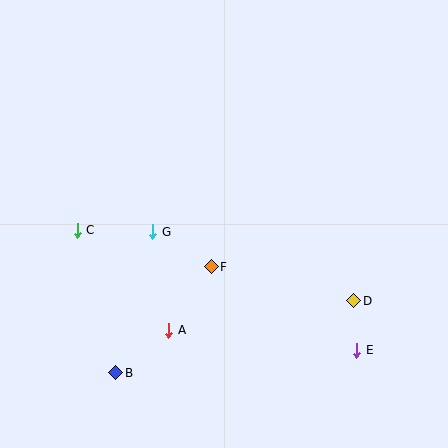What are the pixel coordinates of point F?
Point F is at (211, 267).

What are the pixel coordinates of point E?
Point E is at (357, 350).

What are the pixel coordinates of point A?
Point A is at (169, 330).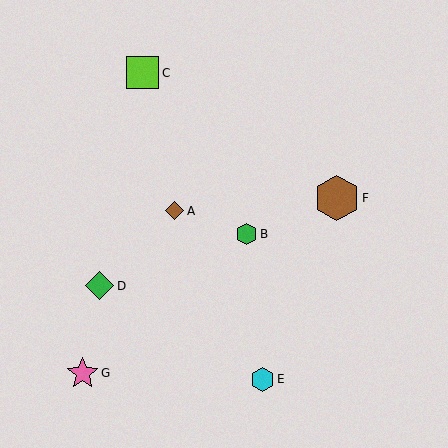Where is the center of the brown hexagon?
The center of the brown hexagon is at (337, 198).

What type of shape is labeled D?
Shape D is a green diamond.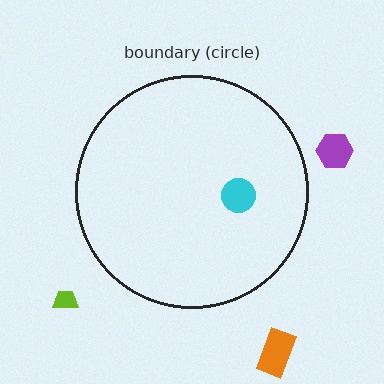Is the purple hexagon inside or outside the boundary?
Outside.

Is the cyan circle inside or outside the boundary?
Inside.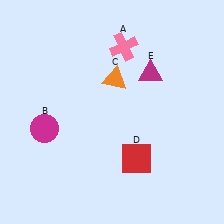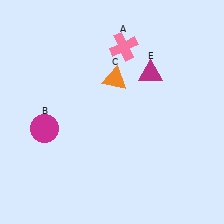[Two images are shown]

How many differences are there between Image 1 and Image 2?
There is 1 difference between the two images.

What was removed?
The red square (D) was removed in Image 2.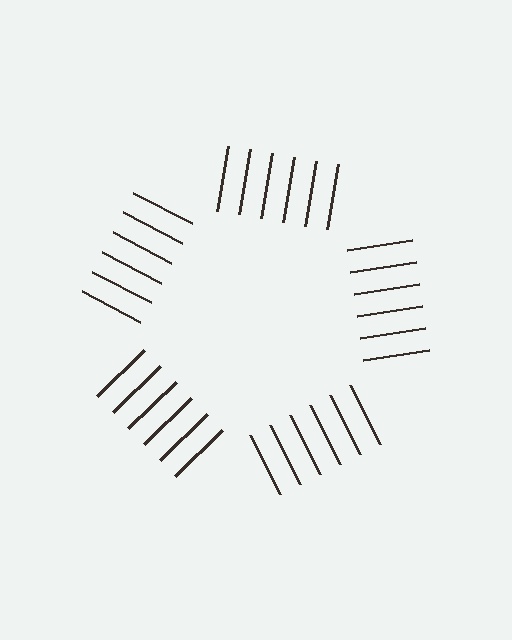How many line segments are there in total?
30 — 6 along each of the 5 edges.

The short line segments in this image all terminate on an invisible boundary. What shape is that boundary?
An illusory pentagon — the line segments terminate on its edges but no continuous stroke is drawn.